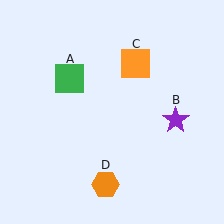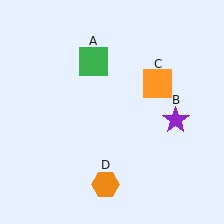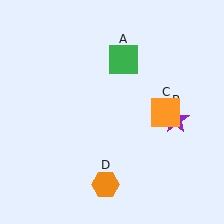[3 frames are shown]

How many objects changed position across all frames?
2 objects changed position: green square (object A), orange square (object C).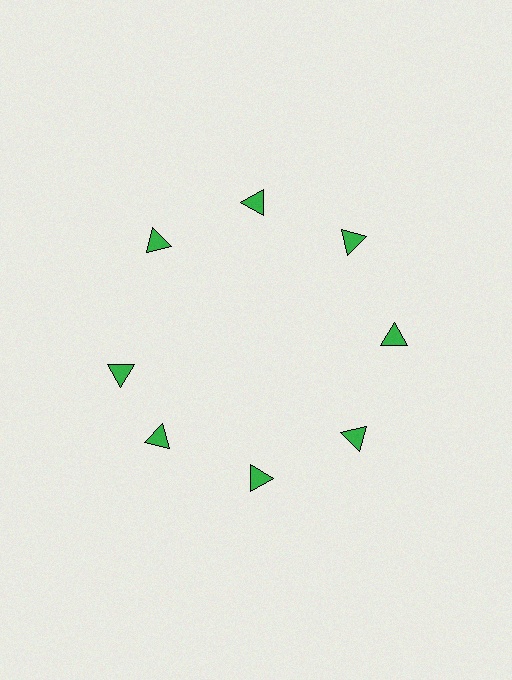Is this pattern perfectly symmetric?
No. The 8 green triangles are arranged in a ring, but one element near the 9 o'clock position is rotated out of alignment along the ring, breaking the 8-fold rotational symmetry.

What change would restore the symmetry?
The symmetry would be restored by rotating it back into even spacing with its neighbors so that all 8 triangles sit at equal angles and equal distance from the center.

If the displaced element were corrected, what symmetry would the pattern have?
It would have 8-fold rotational symmetry — the pattern would map onto itself every 45 degrees.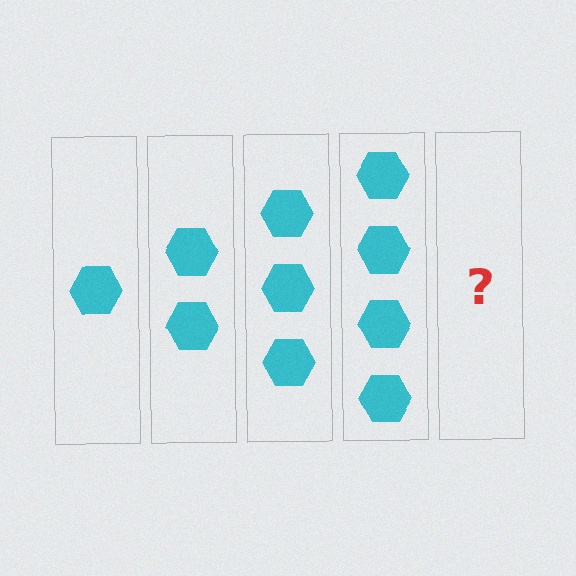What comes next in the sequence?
The next element should be 5 hexagons.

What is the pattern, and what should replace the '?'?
The pattern is that each step adds one more hexagon. The '?' should be 5 hexagons.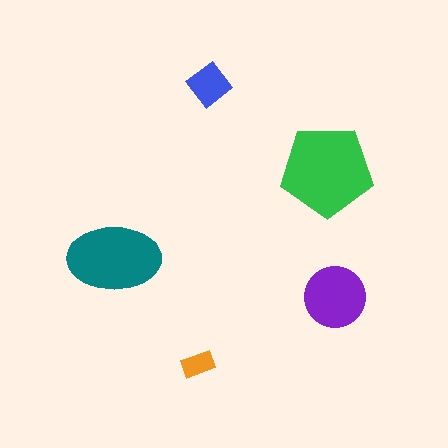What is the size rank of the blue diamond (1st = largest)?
4th.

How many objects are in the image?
There are 5 objects in the image.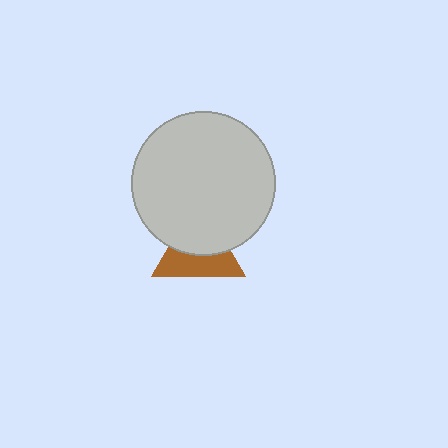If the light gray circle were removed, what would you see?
You would see the complete brown triangle.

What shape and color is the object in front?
The object in front is a light gray circle.